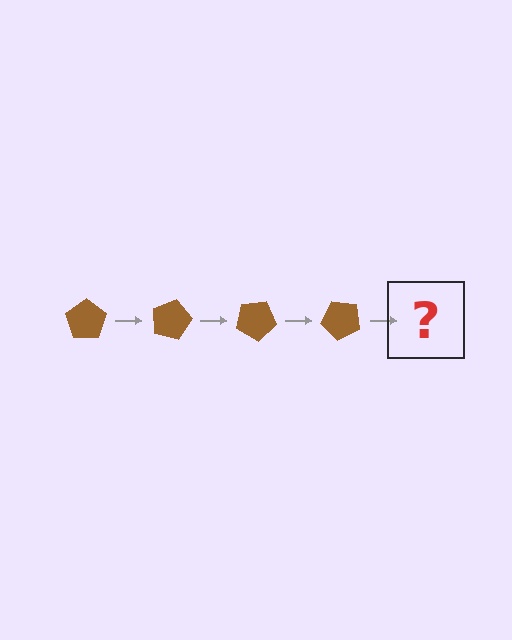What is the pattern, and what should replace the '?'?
The pattern is that the pentagon rotates 15 degrees each step. The '?' should be a brown pentagon rotated 60 degrees.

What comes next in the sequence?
The next element should be a brown pentagon rotated 60 degrees.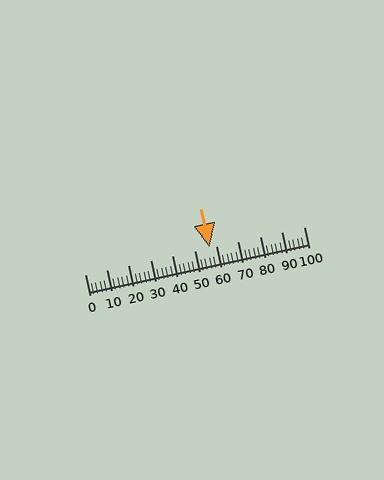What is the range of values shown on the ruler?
The ruler shows values from 0 to 100.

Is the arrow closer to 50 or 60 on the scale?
The arrow is closer to 60.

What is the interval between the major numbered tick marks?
The major tick marks are spaced 10 units apart.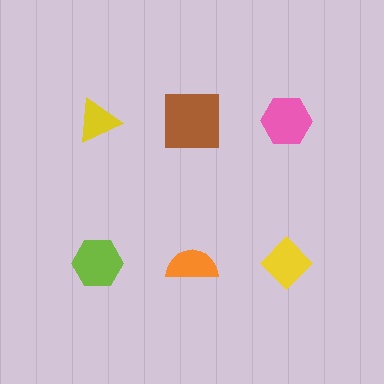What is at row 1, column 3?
A pink hexagon.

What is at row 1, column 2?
A brown square.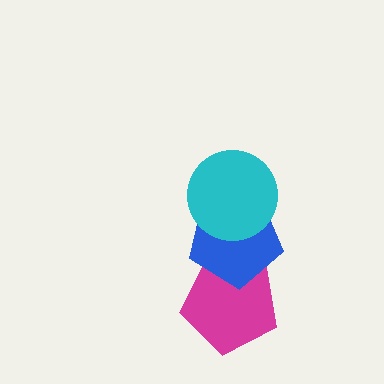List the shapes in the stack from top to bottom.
From top to bottom: the cyan circle, the blue pentagon, the magenta pentagon.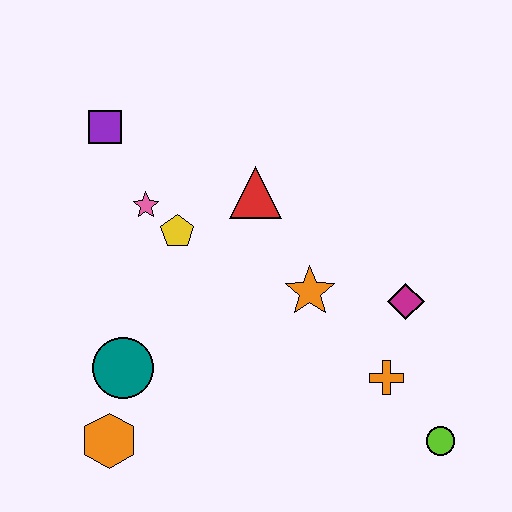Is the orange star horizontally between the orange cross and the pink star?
Yes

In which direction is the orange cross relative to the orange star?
The orange cross is below the orange star.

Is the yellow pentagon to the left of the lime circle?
Yes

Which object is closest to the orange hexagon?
The teal circle is closest to the orange hexagon.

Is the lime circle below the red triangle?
Yes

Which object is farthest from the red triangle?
The lime circle is farthest from the red triangle.